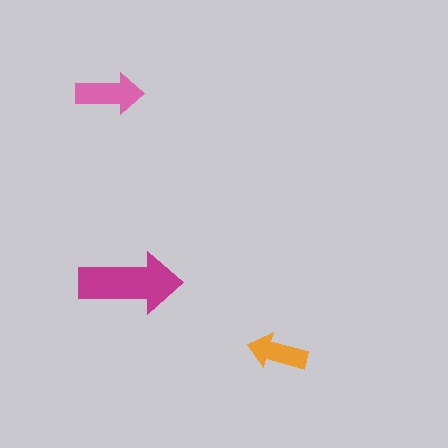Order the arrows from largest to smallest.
the magenta one, the pink one, the orange one.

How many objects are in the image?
There are 3 objects in the image.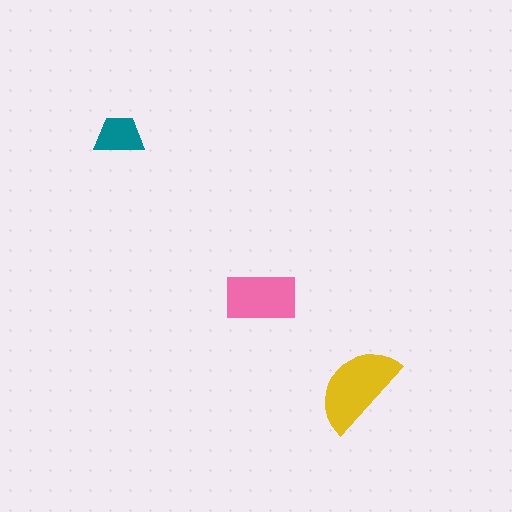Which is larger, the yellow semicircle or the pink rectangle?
The yellow semicircle.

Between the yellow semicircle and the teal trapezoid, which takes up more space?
The yellow semicircle.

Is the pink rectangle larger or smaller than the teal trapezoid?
Larger.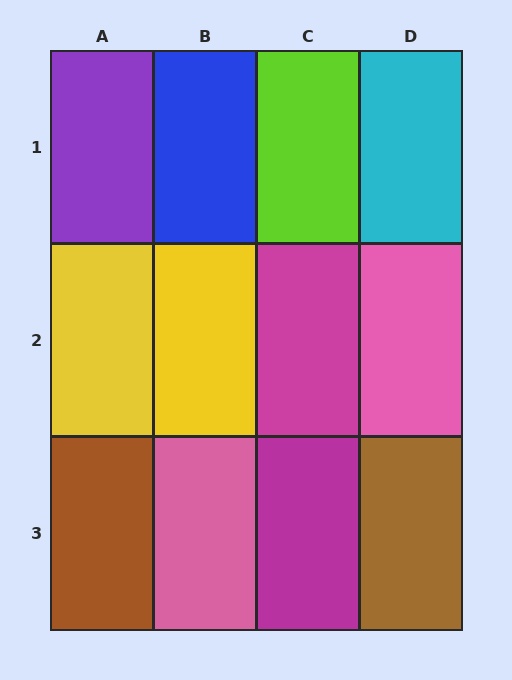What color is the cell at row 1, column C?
Lime.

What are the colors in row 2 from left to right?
Yellow, yellow, magenta, pink.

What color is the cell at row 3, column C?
Magenta.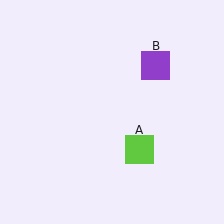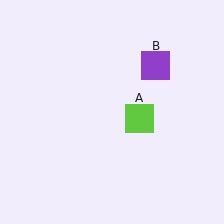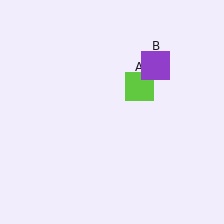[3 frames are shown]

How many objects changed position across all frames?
1 object changed position: lime square (object A).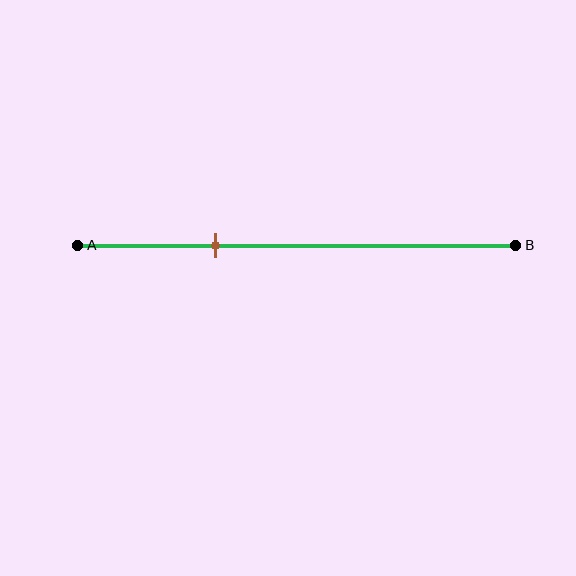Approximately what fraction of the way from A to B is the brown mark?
The brown mark is approximately 30% of the way from A to B.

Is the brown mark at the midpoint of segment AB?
No, the mark is at about 30% from A, not at the 50% midpoint.